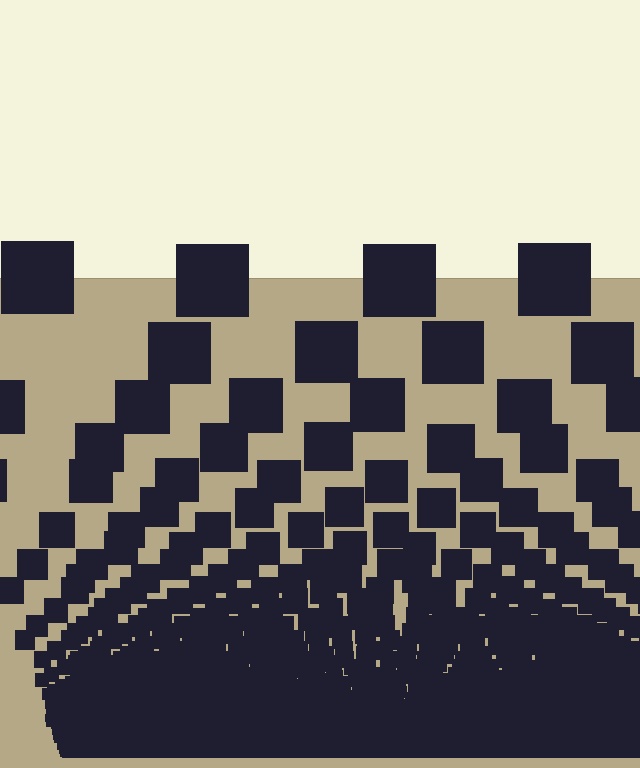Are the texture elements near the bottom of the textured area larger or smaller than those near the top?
Smaller. The gradient is inverted — elements near the bottom are smaller and denser.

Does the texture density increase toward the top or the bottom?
Density increases toward the bottom.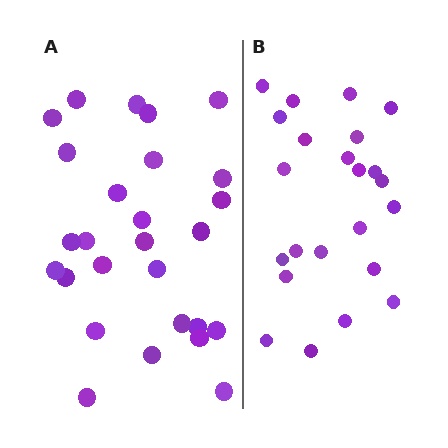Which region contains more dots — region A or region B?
Region A (the left region) has more dots.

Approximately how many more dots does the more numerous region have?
Region A has about 4 more dots than region B.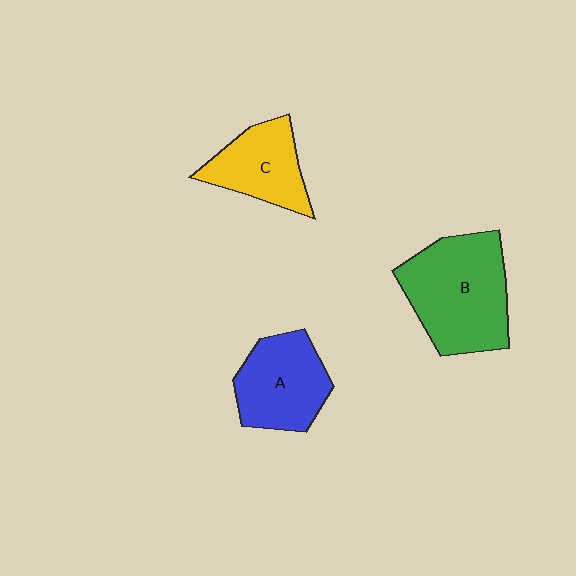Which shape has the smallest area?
Shape C (yellow).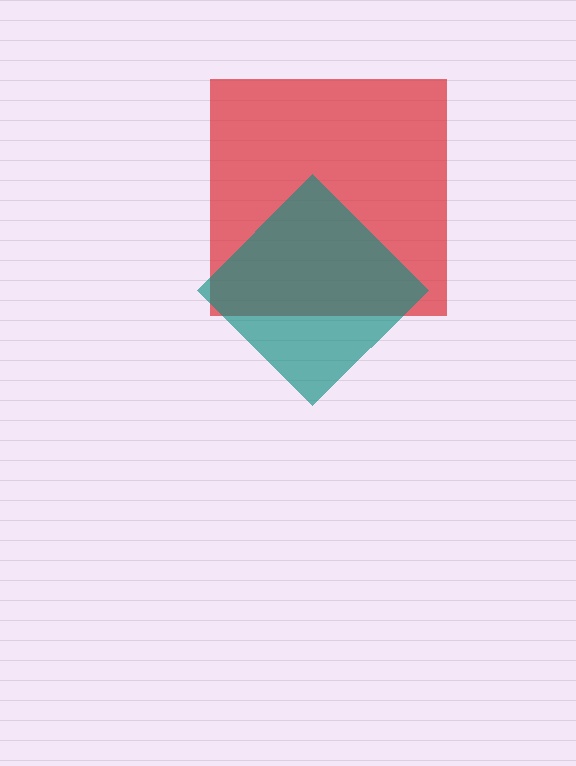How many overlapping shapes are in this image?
There are 2 overlapping shapes in the image.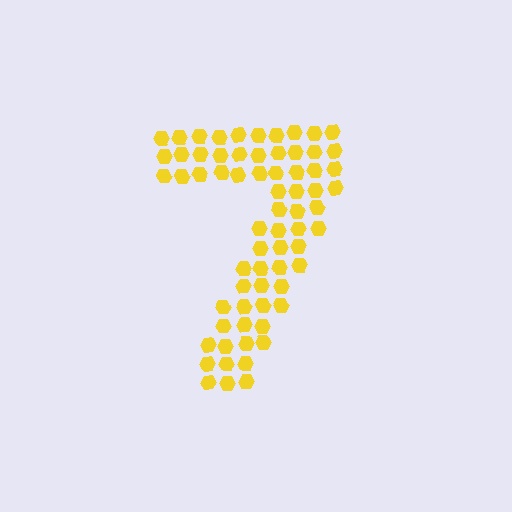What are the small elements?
The small elements are hexagons.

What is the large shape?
The large shape is the digit 7.